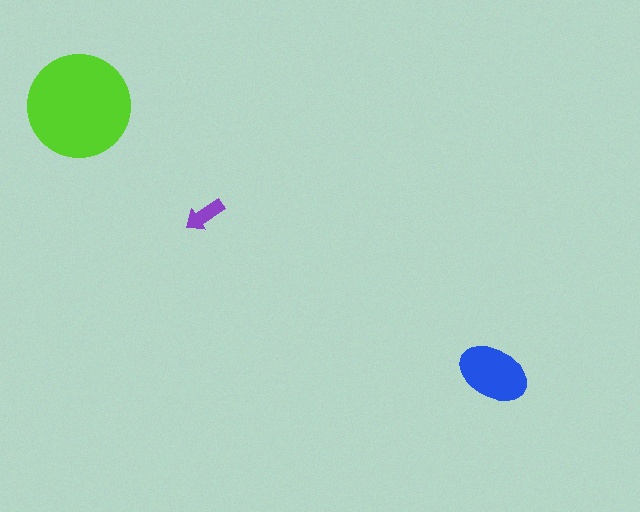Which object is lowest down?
The blue ellipse is bottommost.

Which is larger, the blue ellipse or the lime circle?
The lime circle.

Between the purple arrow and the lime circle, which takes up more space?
The lime circle.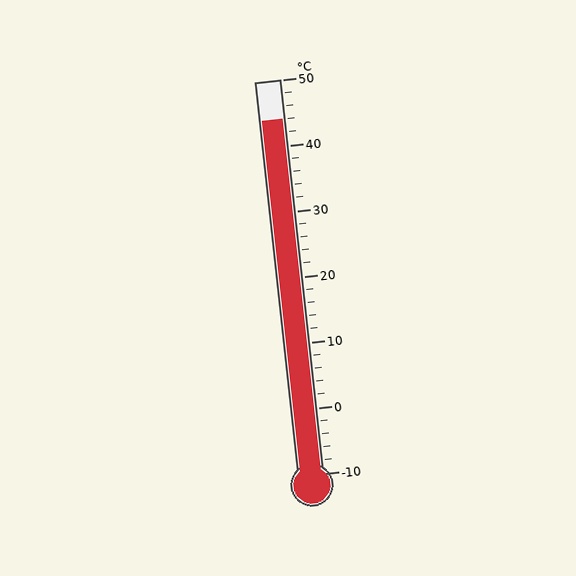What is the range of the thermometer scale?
The thermometer scale ranges from -10°C to 50°C.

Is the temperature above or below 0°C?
The temperature is above 0°C.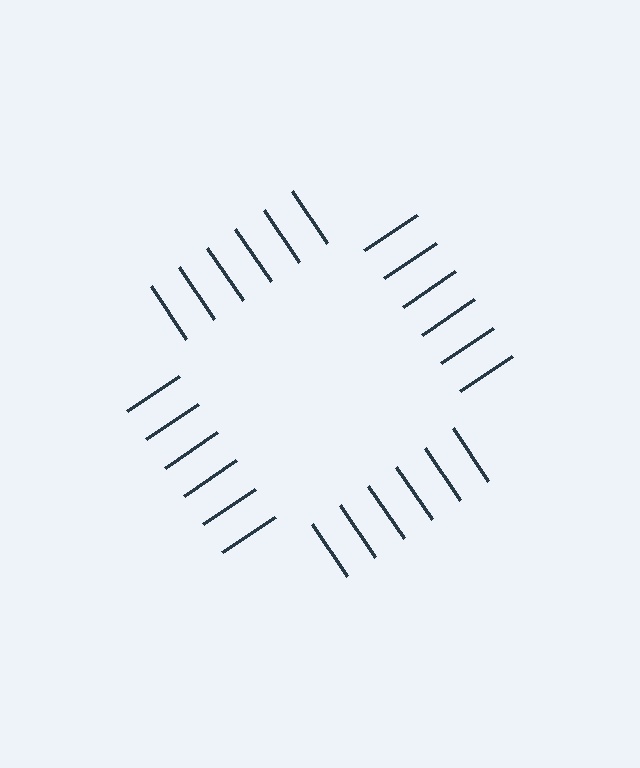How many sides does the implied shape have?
4 sides — the line-ends trace a square.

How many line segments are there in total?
24 — 6 along each of the 4 edges.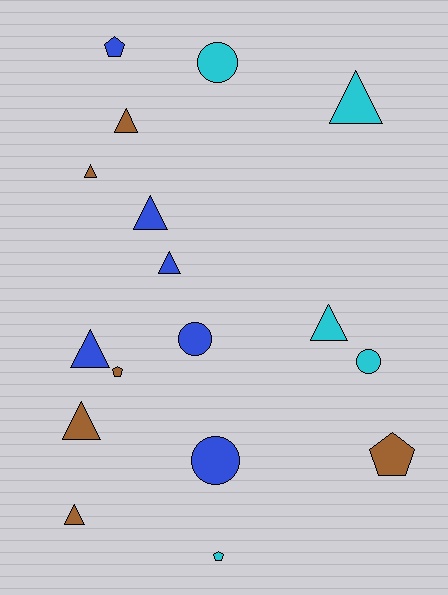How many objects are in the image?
There are 17 objects.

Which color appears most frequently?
Brown, with 6 objects.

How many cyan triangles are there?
There are 2 cyan triangles.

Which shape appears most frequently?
Triangle, with 9 objects.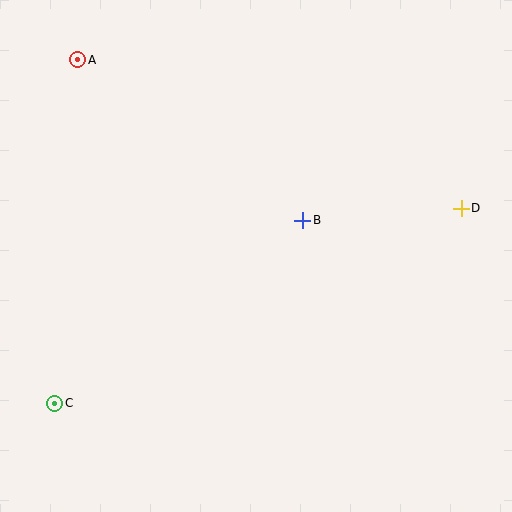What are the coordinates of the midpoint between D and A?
The midpoint between D and A is at (269, 134).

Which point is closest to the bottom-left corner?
Point C is closest to the bottom-left corner.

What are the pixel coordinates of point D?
Point D is at (461, 208).